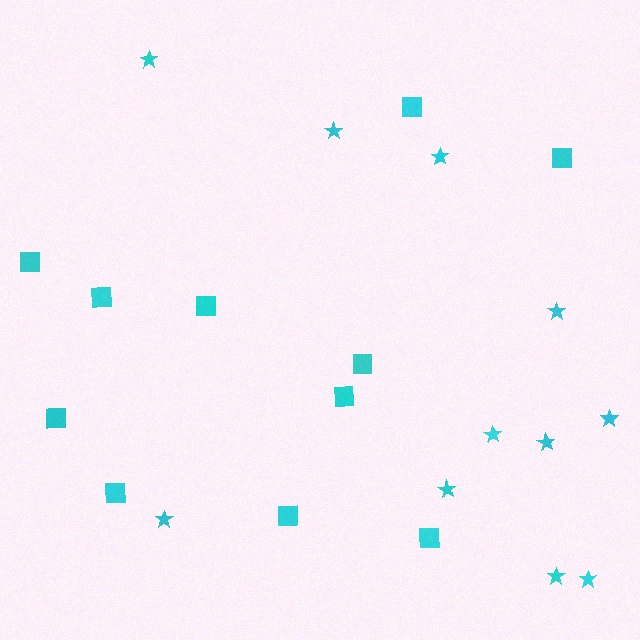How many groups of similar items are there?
There are 2 groups: one group of squares (11) and one group of stars (11).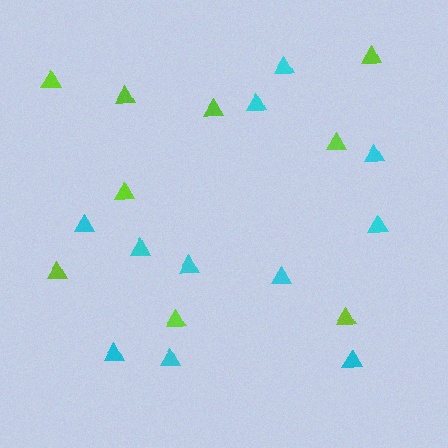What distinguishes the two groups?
There are 2 groups: one group of lime triangles (9) and one group of cyan triangles (11).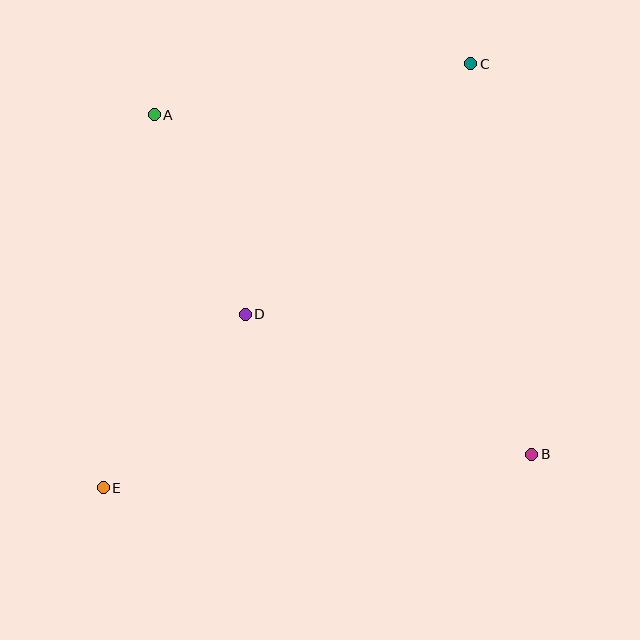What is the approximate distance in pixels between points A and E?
The distance between A and E is approximately 377 pixels.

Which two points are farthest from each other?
Points C and E are farthest from each other.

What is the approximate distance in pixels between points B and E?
The distance between B and E is approximately 429 pixels.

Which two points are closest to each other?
Points A and D are closest to each other.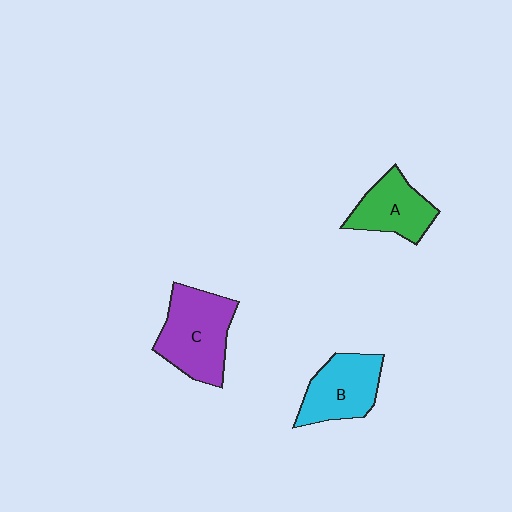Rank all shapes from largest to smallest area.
From largest to smallest: C (purple), B (cyan), A (green).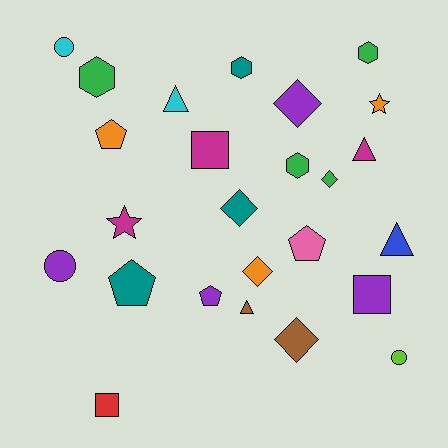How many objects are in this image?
There are 25 objects.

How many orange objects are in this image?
There are 3 orange objects.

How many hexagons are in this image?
There are 4 hexagons.